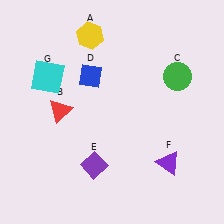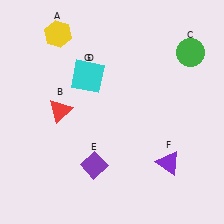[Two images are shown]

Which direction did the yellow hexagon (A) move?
The yellow hexagon (A) moved left.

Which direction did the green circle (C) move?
The green circle (C) moved up.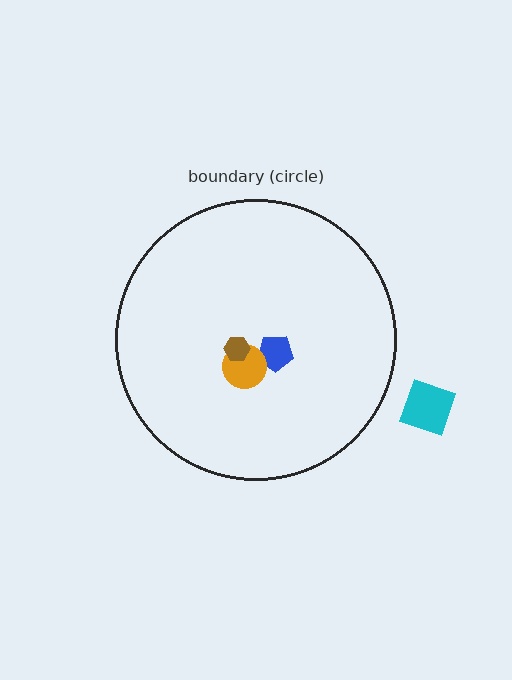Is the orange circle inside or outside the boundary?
Inside.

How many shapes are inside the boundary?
3 inside, 1 outside.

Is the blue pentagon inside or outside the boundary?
Inside.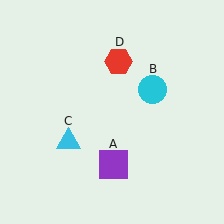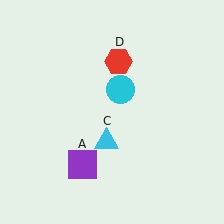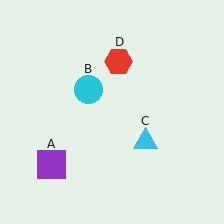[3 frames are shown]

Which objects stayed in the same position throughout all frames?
Red hexagon (object D) remained stationary.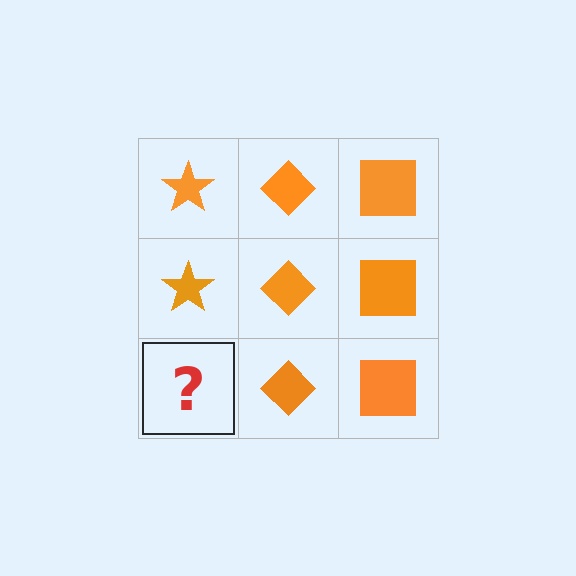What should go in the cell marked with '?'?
The missing cell should contain an orange star.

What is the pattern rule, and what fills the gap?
The rule is that each column has a consistent shape. The gap should be filled with an orange star.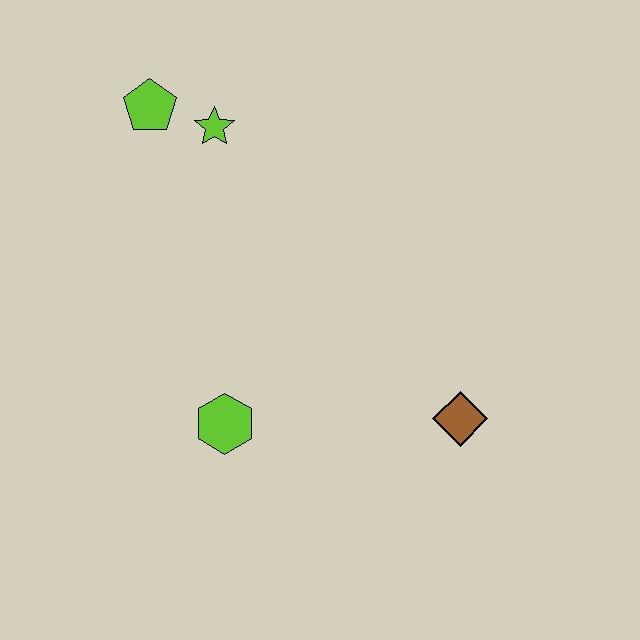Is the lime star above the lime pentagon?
No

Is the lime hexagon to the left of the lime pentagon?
No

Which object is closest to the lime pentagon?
The lime star is closest to the lime pentagon.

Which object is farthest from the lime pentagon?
The brown diamond is farthest from the lime pentagon.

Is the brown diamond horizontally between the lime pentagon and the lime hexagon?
No